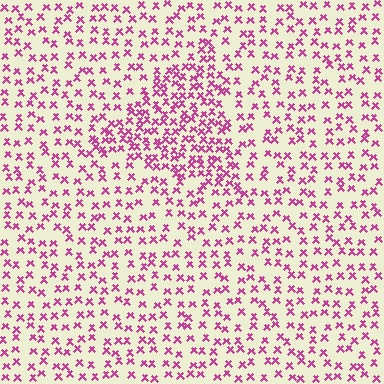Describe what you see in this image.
The image contains small magenta elements arranged at two different densities. A triangle-shaped region is visible where the elements are more densely packed than the surrounding area.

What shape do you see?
I see a triangle.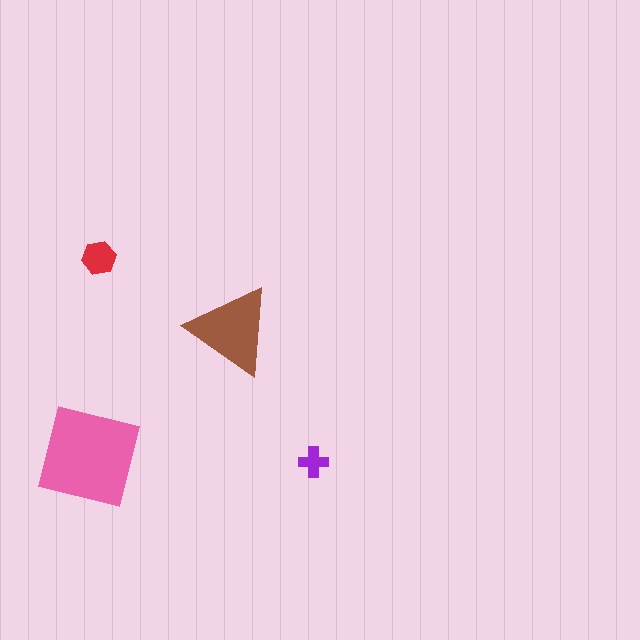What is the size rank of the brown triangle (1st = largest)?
2nd.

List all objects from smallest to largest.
The purple cross, the red hexagon, the brown triangle, the pink square.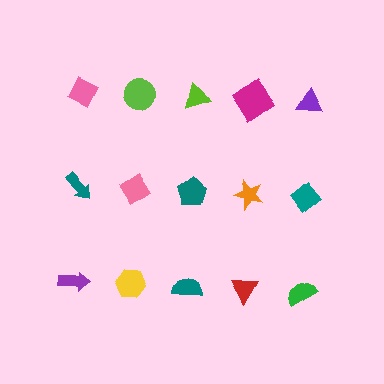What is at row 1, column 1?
A pink diamond.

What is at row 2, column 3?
A teal pentagon.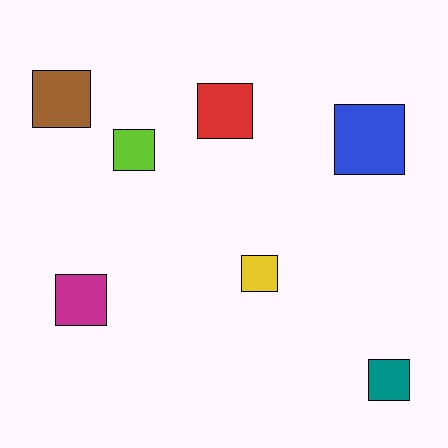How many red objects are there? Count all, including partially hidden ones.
There is 1 red object.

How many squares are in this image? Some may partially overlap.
There are 7 squares.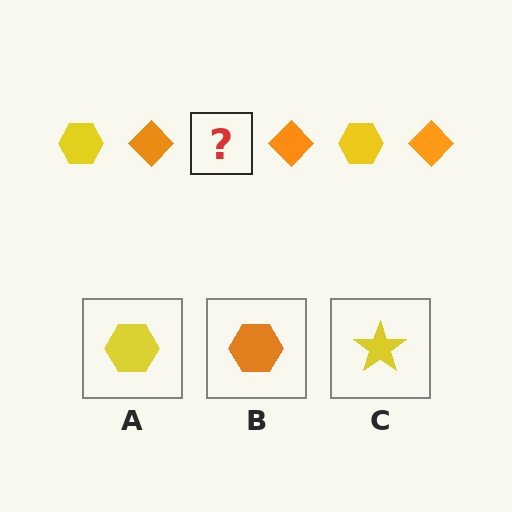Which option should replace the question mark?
Option A.